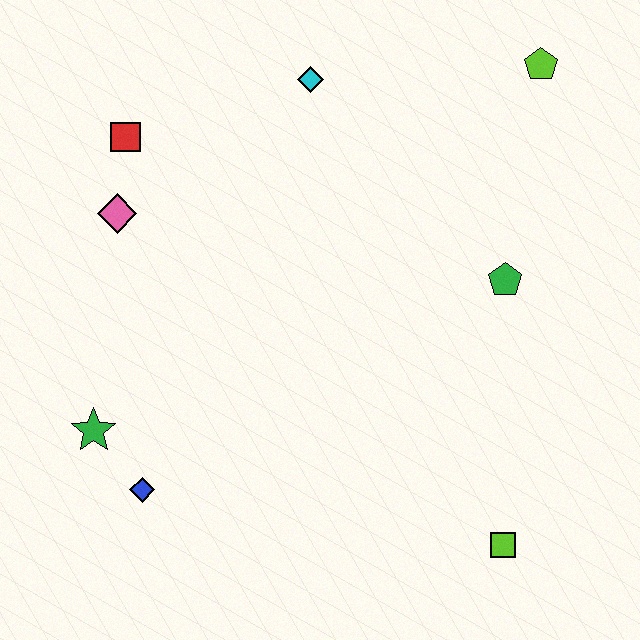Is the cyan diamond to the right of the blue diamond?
Yes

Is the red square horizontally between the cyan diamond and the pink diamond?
Yes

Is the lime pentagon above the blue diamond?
Yes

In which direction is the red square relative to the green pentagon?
The red square is to the left of the green pentagon.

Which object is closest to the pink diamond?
The red square is closest to the pink diamond.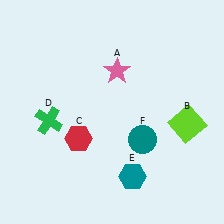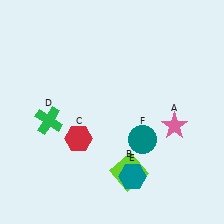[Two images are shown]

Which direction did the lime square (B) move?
The lime square (B) moved left.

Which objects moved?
The objects that moved are: the pink star (A), the lime square (B).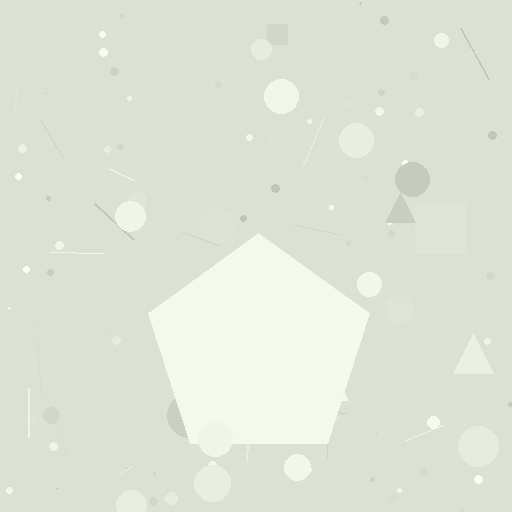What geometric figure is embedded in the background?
A pentagon is embedded in the background.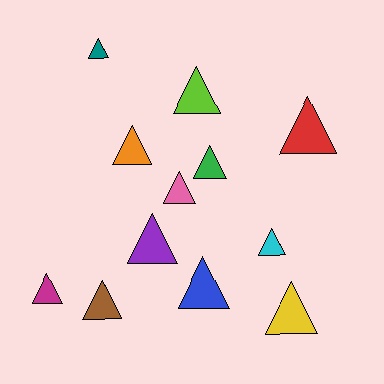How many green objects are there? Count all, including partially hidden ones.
There is 1 green object.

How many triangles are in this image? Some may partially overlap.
There are 12 triangles.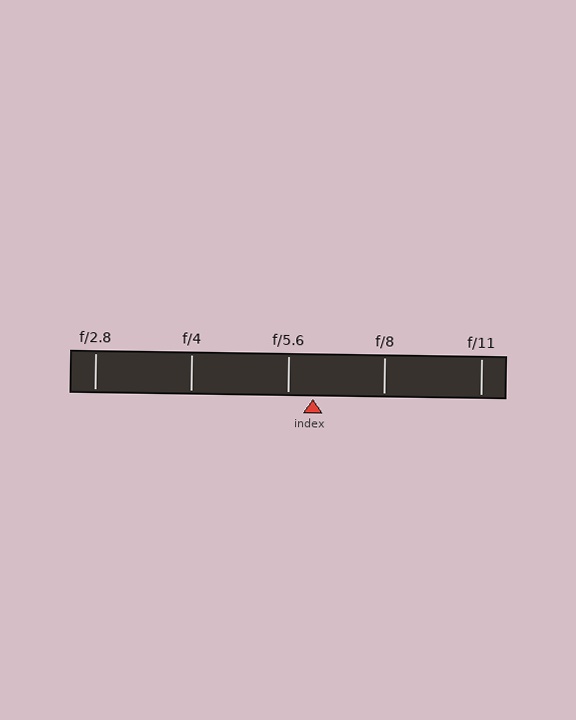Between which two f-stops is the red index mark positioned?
The index mark is between f/5.6 and f/8.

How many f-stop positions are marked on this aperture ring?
There are 5 f-stop positions marked.